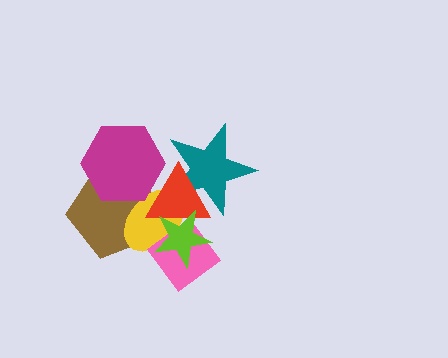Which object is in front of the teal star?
The red triangle is in front of the teal star.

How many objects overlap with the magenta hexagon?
3 objects overlap with the magenta hexagon.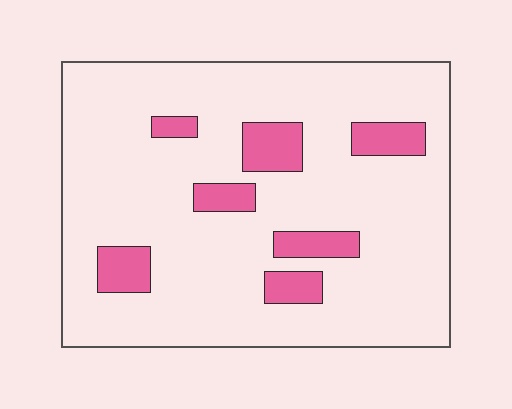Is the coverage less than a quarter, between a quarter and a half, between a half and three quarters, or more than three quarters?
Less than a quarter.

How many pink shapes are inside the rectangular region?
7.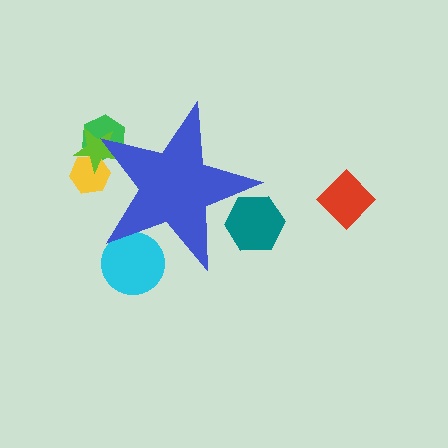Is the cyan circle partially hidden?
Yes, the cyan circle is partially hidden behind the blue star.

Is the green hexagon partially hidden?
Yes, the green hexagon is partially hidden behind the blue star.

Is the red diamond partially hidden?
No, the red diamond is fully visible.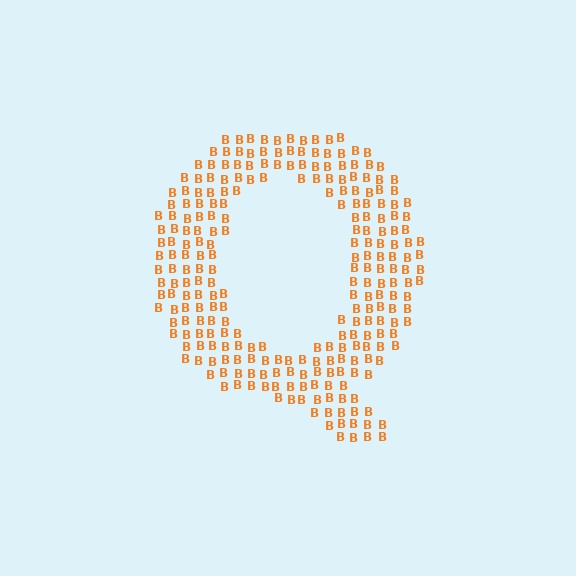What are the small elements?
The small elements are letter B's.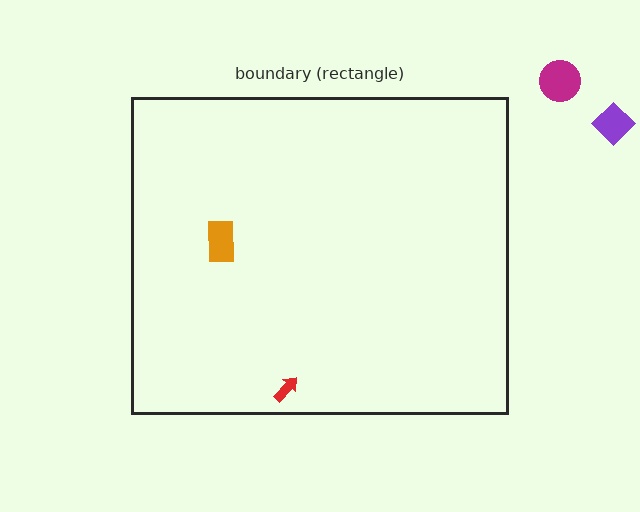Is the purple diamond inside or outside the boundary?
Outside.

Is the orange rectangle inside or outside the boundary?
Inside.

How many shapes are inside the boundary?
2 inside, 2 outside.